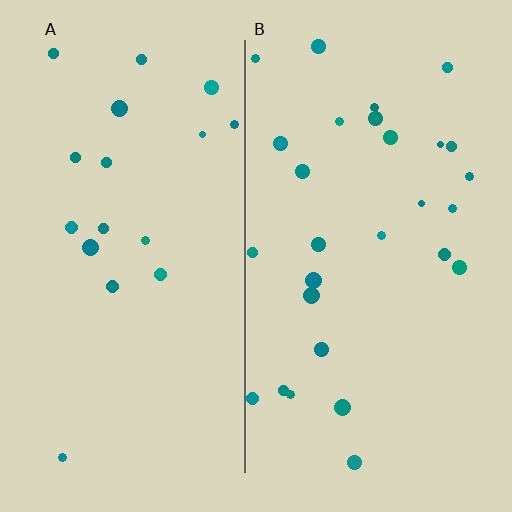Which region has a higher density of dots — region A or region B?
B (the right).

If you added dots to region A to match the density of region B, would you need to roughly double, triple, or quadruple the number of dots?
Approximately double.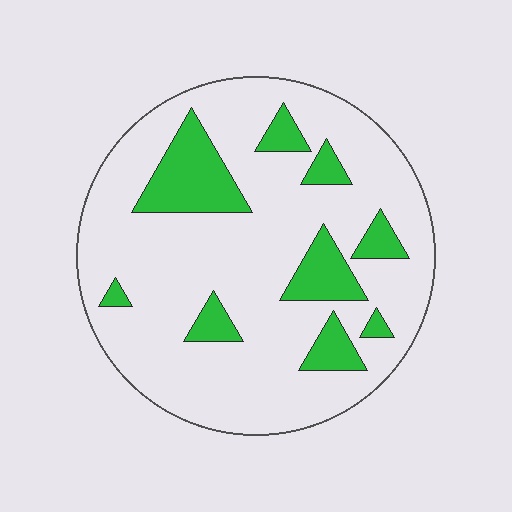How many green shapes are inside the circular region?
9.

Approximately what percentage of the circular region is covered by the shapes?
Approximately 20%.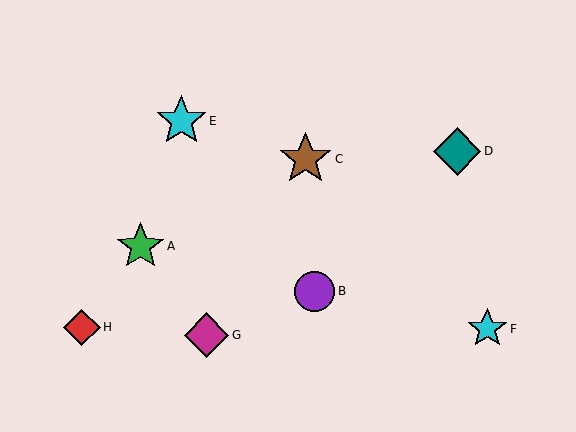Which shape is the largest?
The brown star (labeled C) is the largest.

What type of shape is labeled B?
Shape B is a purple circle.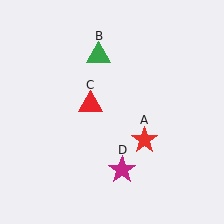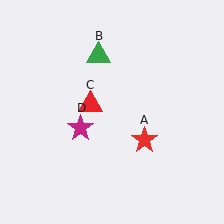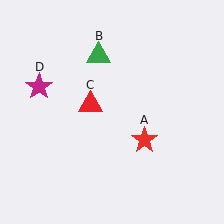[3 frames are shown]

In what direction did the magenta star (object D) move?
The magenta star (object D) moved up and to the left.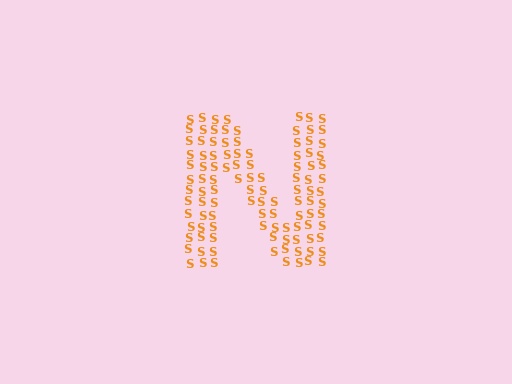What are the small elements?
The small elements are letter S's.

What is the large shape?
The large shape is the letter N.